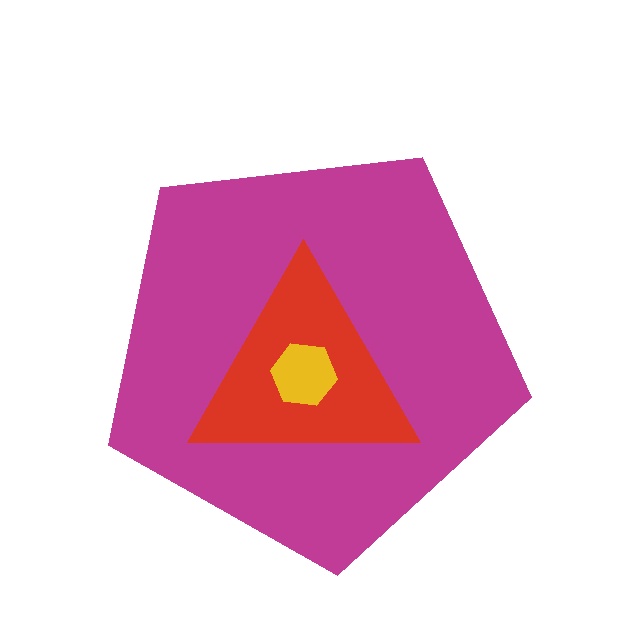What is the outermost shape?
The magenta pentagon.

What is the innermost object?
The yellow hexagon.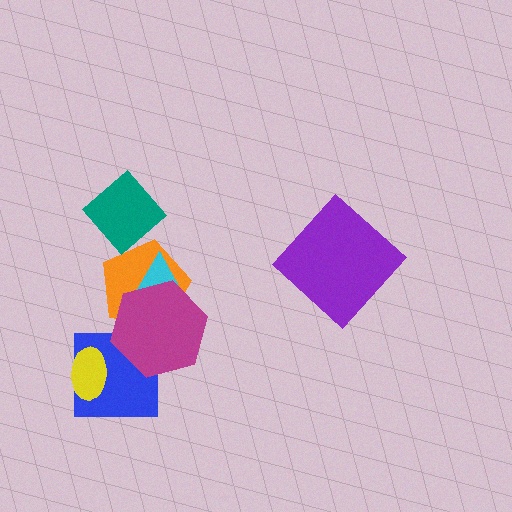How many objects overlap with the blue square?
2 objects overlap with the blue square.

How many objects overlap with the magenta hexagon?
3 objects overlap with the magenta hexagon.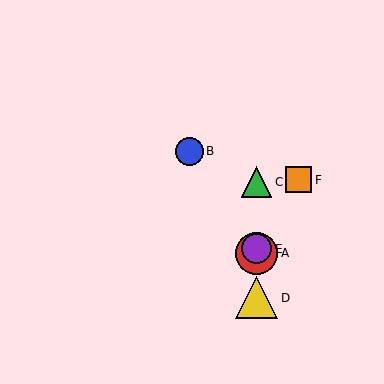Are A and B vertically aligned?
No, A is at x≈256 and B is at x≈190.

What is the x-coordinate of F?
Object F is at x≈299.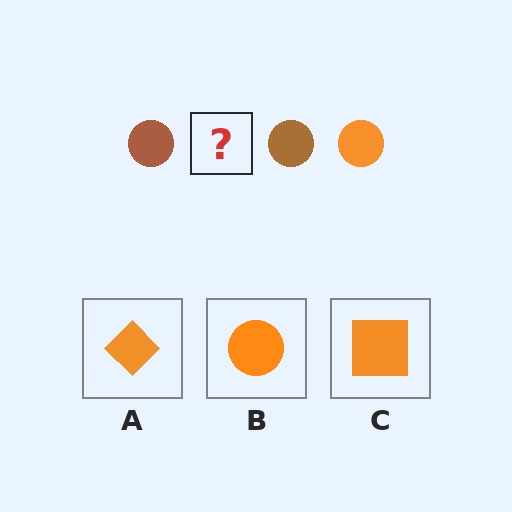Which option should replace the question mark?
Option B.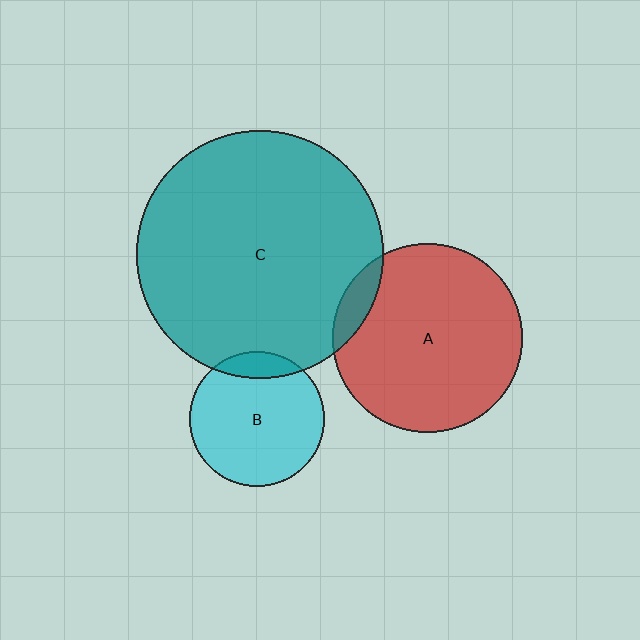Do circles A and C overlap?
Yes.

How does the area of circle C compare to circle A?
Approximately 1.7 times.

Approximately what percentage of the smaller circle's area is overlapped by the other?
Approximately 10%.